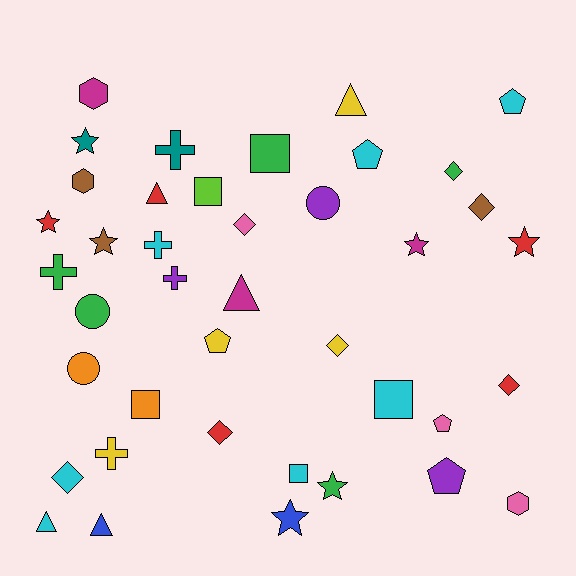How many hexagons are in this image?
There are 3 hexagons.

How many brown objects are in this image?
There are 3 brown objects.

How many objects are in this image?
There are 40 objects.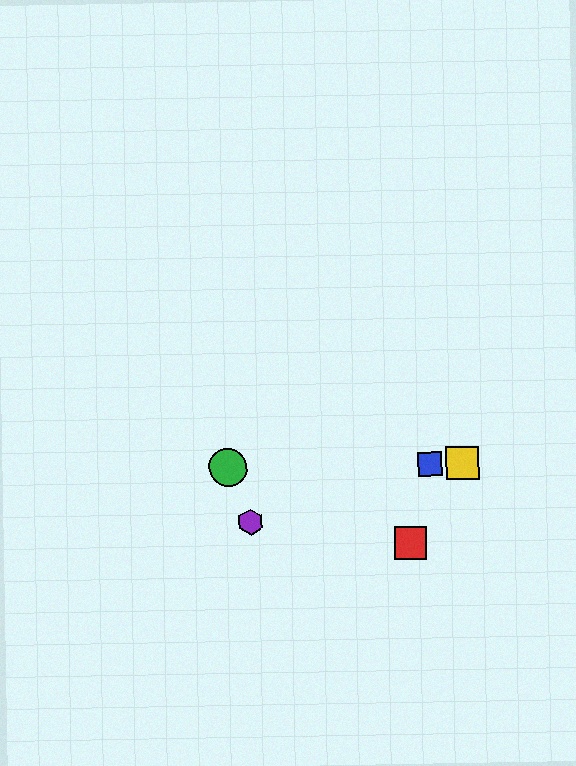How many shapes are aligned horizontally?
3 shapes (the blue square, the green circle, the yellow square) are aligned horizontally.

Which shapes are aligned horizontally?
The blue square, the green circle, the yellow square are aligned horizontally.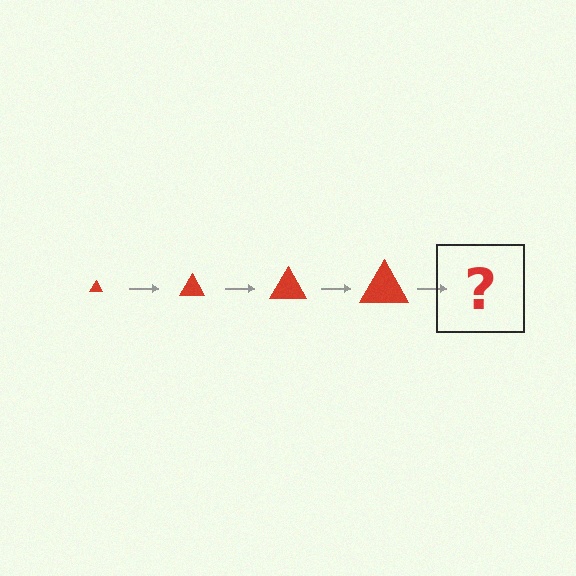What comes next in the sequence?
The next element should be a red triangle, larger than the previous one.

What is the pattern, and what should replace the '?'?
The pattern is that the triangle gets progressively larger each step. The '?' should be a red triangle, larger than the previous one.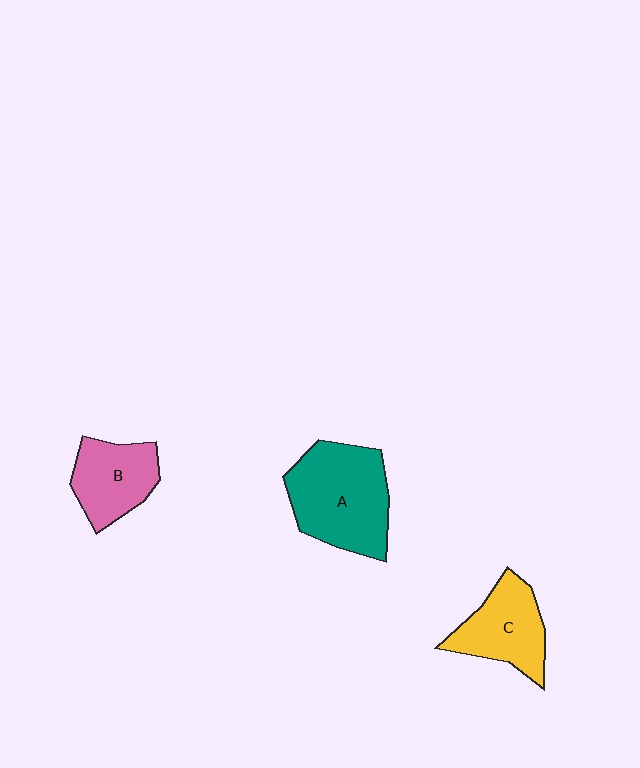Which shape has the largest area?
Shape A (teal).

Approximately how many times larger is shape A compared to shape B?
Approximately 1.6 times.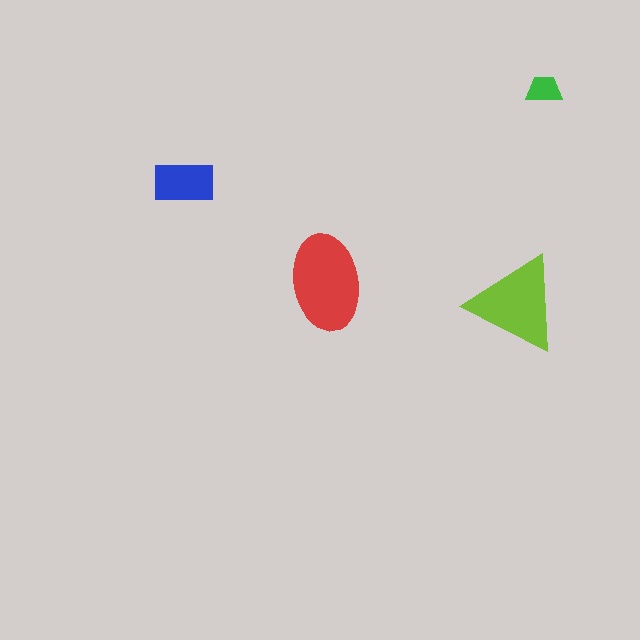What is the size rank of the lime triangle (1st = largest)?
2nd.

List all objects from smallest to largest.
The green trapezoid, the blue rectangle, the lime triangle, the red ellipse.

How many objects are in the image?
There are 4 objects in the image.